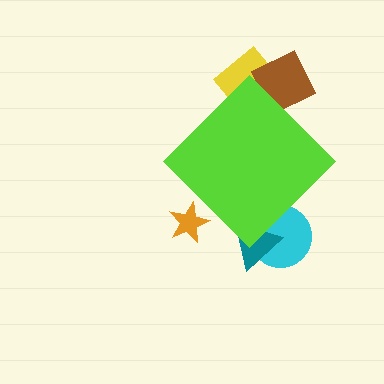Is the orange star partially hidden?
Yes, the orange star is partially hidden behind the lime diamond.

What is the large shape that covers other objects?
A lime diamond.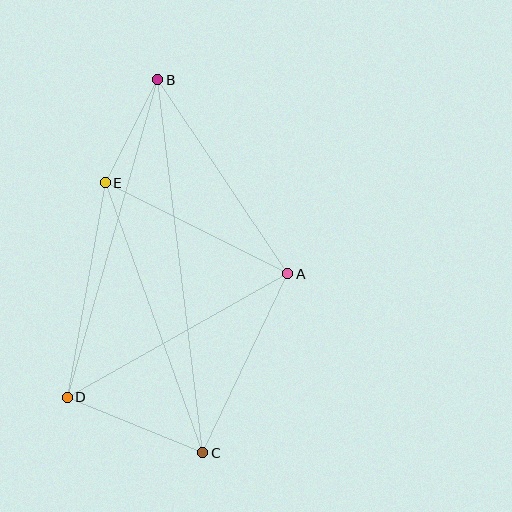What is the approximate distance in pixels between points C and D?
The distance between C and D is approximately 146 pixels.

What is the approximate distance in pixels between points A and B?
The distance between A and B is approximately 234 pixels.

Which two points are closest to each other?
Points B and E are closest to each other.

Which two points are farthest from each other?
Points B and C are farthest from each other.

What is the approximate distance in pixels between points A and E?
The distance between A and E is approximately 204 pixels.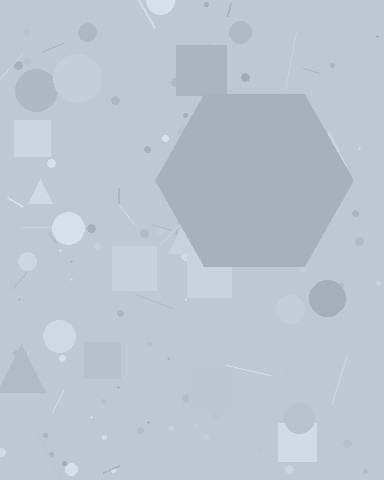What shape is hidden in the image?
A hexagon is hidden in the image.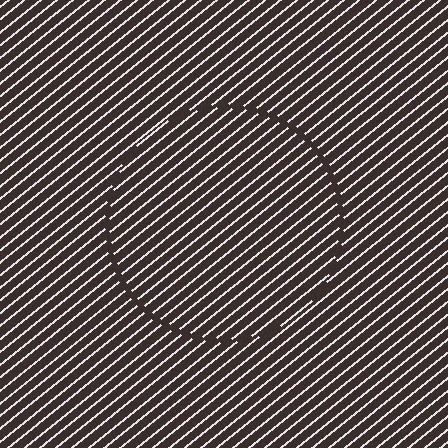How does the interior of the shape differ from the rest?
The interior of the shape contains the same grating, shifted by half a period — the contour is defined by the phase discontinuity where line-ends from the inner and outer gratings abut.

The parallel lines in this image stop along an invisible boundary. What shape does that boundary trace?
An illusory circle. The interior of the shape contains the same grating, shifted by half a period — the contour is defined by the phase discontinuity where line-ends from the inner and outer gratings abut.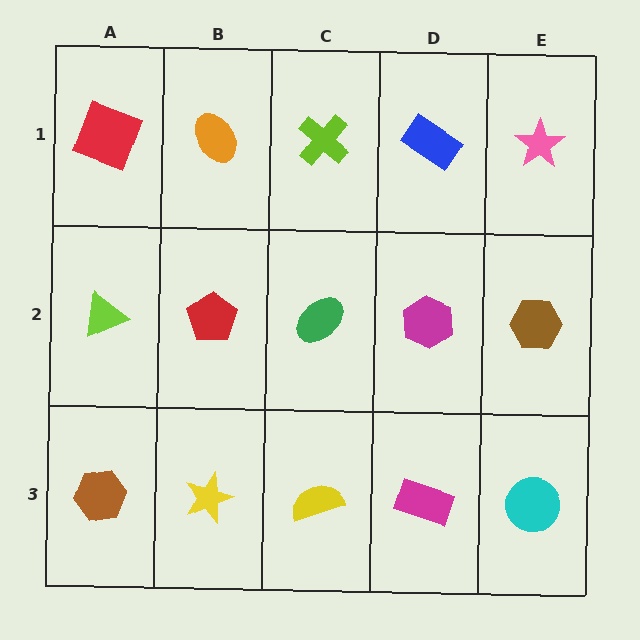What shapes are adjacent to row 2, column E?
A pink star (row 1, column E), a cyan circle (row 3, column E), a magenta hexagon (row 2, column D).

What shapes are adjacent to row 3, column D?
A magenta hexagon (row 2, column D), a yellow semicircle (row 3, column C), a cyan circle (row 3, column E).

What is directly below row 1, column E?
A brown hexagon.